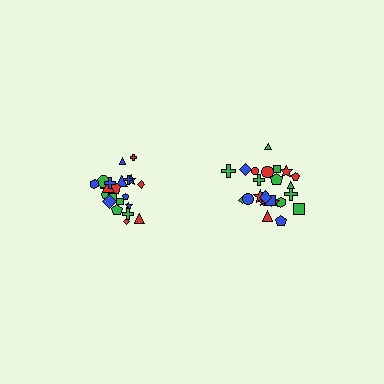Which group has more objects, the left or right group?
The right group.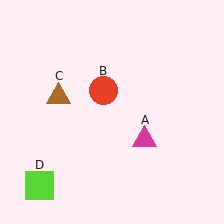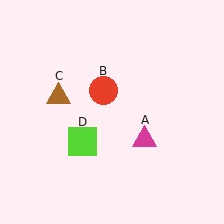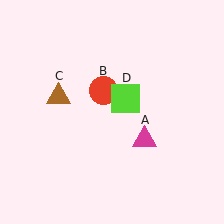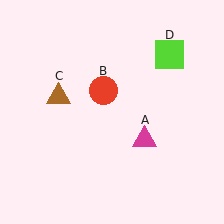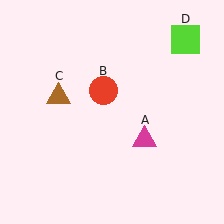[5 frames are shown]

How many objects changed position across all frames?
1 object changed position: lime square (object D).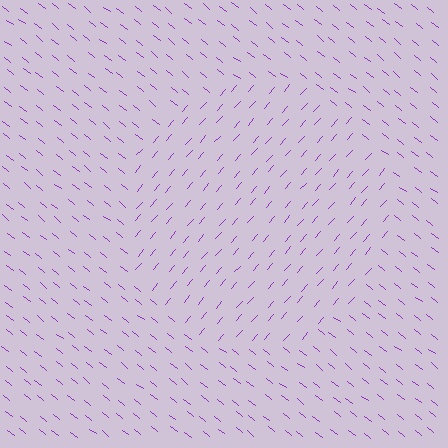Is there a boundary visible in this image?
Yes, there is a texture boundary formed by a change in line orientation.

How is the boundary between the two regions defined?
The boundary is defined purely by a change in line orientation (approximately 87 degrees difference). All lines are the same color and thickness.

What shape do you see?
I see a circle.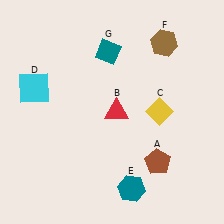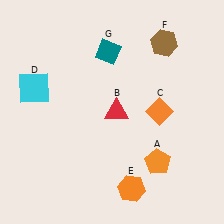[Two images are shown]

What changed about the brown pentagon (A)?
In Image 1, A is brown. In Image 2, it changed to orange.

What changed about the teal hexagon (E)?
In Image 1, E is teal. In Image 2, it changed to orange.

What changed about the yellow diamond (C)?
In Image 1, C is yellow. In Image 2, it changed to orange.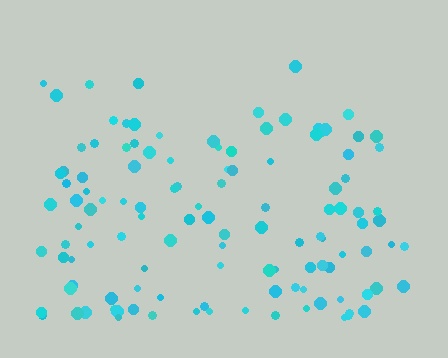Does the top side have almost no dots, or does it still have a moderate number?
Still a moderate number, just noticeably fewer than the bottom.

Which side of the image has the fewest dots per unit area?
The top.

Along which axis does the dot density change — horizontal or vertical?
Vertical.